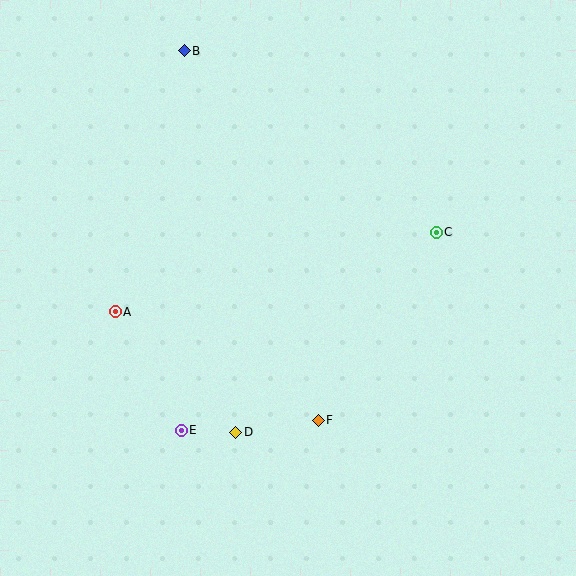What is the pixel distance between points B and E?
The distance between B and E is 380 pixels.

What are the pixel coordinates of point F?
Point F is at (318, 420).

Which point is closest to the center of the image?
Point F at (318, 420) is closest to the center.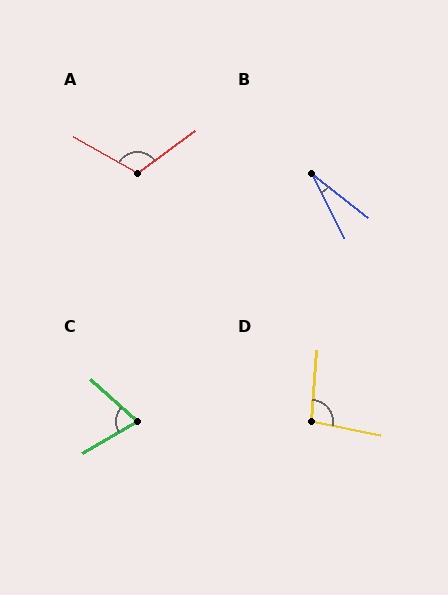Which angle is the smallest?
B, at approximately 25 degrees.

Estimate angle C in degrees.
Approximately 73 degrees.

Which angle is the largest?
A, at approximately 113 degrees.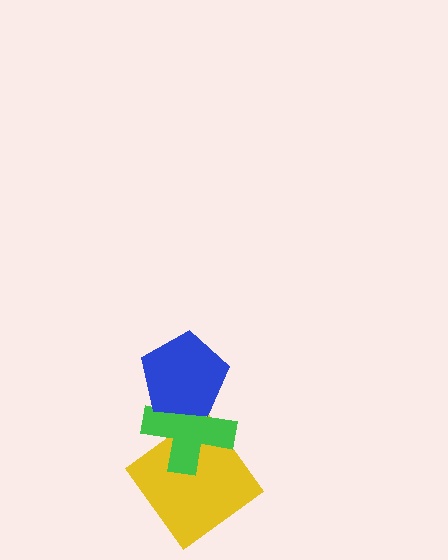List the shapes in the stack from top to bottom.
From top to bottom: the blue pentagon, the green cross, the yellow diamond.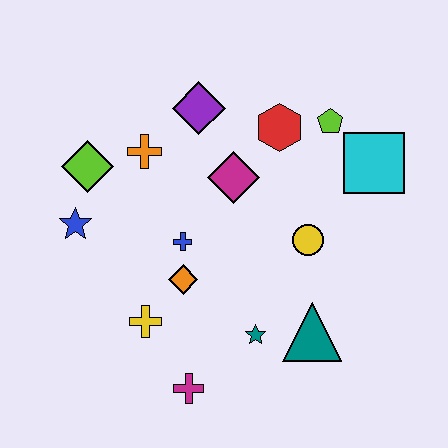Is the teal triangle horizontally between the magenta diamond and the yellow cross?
No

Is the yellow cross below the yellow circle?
Yes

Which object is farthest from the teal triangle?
The lime diamond is farthest from the teal triangle.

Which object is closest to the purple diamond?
The orange cross is closest to the purple diamond.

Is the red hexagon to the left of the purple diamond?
No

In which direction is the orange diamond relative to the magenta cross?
The orange diamond is above the magenta cross.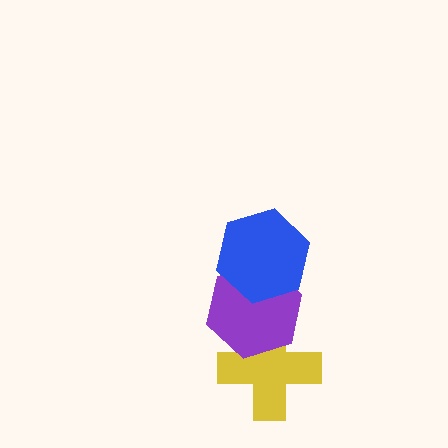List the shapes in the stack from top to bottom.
From top to bottom: the blue hexagon, the purple hexagon, the yellow cross.